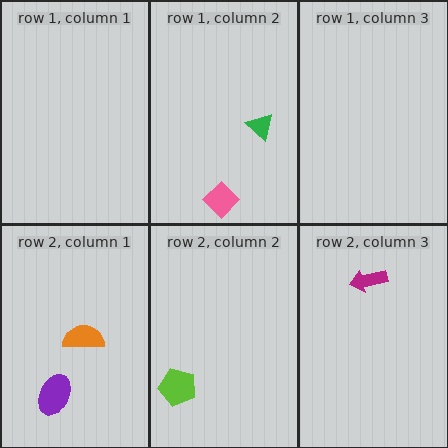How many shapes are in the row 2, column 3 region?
1.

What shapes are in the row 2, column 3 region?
The magenta arrow.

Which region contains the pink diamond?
The row 1, column 2 region.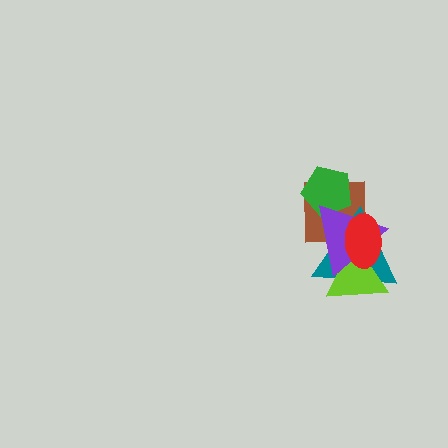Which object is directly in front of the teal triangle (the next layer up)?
The lime triangle is directly in front of the teal triangle.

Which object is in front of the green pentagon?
The purple triangle is in front of the green pentagon.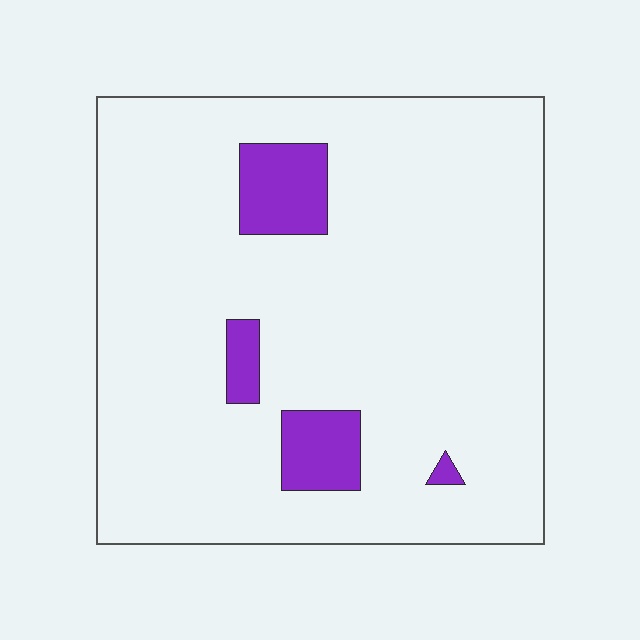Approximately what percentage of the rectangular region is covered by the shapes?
Approximately 10%.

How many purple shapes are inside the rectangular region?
4.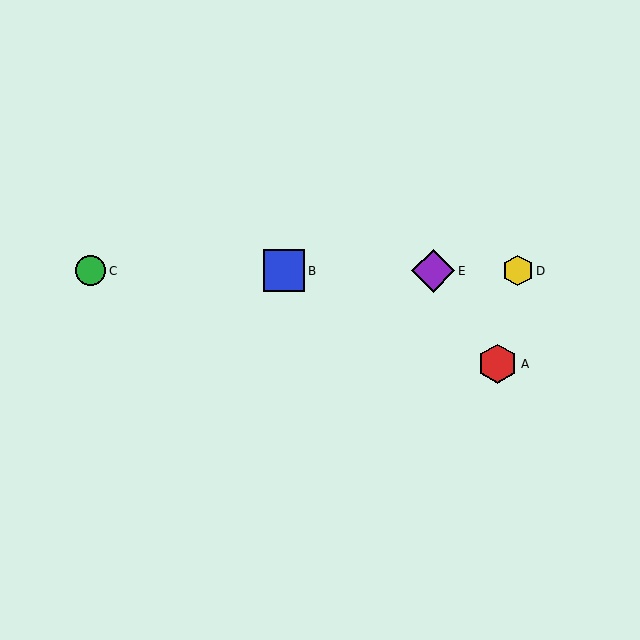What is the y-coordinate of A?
Object A is at y≈364.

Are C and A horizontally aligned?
No, C is at y≈271 and A is at y≈364.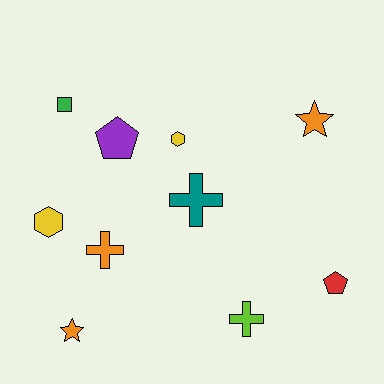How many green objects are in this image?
There is 1 green object.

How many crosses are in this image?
There are 3 crosses.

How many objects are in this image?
There are 10 objects.